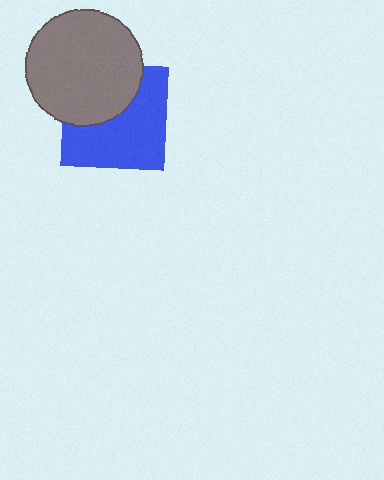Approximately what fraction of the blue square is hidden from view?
Roughly 40% of the blue square is hidden behind the gray circle.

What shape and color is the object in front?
The object in front is a gray circle.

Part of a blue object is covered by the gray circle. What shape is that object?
It is a square.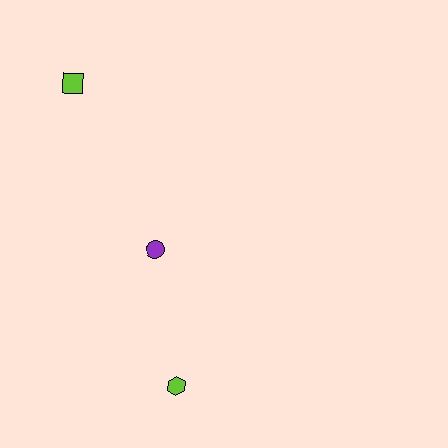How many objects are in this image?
There are 3 objects.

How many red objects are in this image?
There are no red objects.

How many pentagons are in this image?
There are no pentagons.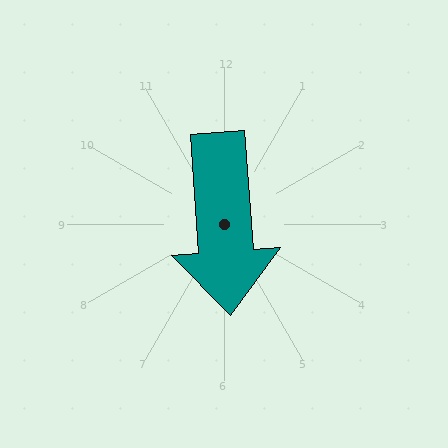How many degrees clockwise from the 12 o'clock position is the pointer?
Approximately 176 degrees.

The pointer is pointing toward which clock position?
Roughly 6 o'clock.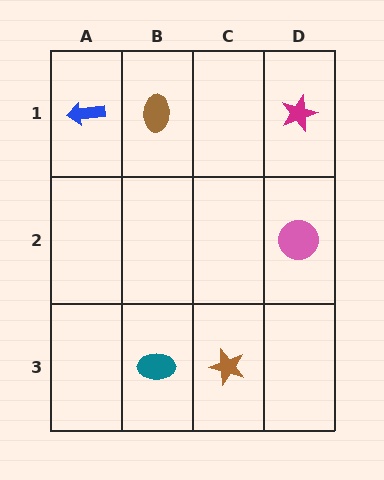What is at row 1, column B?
A brown ellipse.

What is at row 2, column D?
A pink circle.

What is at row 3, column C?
A brown star.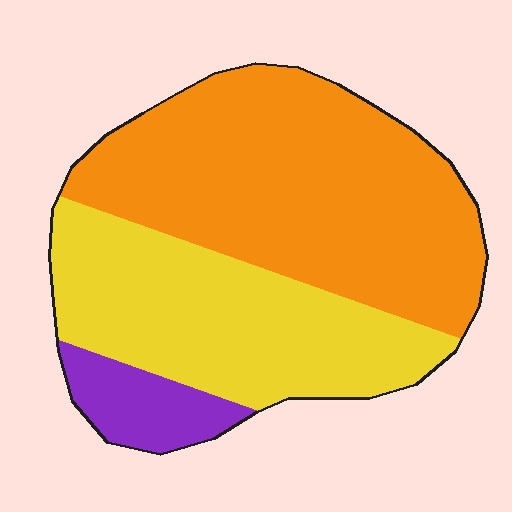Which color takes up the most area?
Orange, at roughly 55%.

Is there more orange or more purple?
Orange.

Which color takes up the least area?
Purple, at roughly 10%.